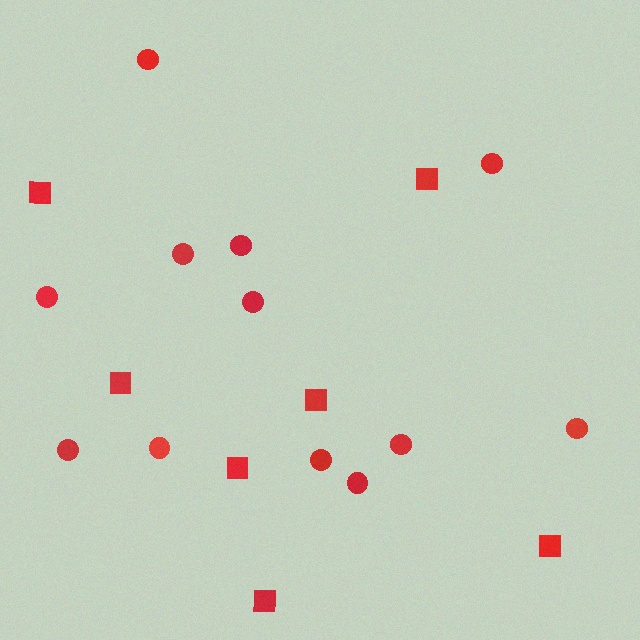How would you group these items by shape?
There are 2 groups: one group of squares (7) and one group of circles (12).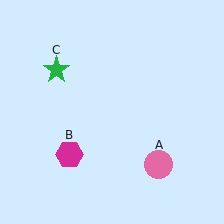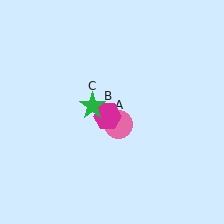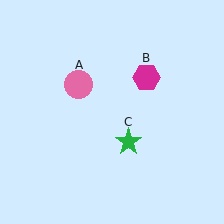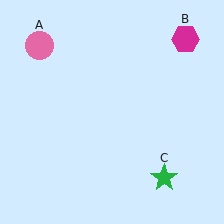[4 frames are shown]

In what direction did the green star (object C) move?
The green star (object C) moved down and to the right.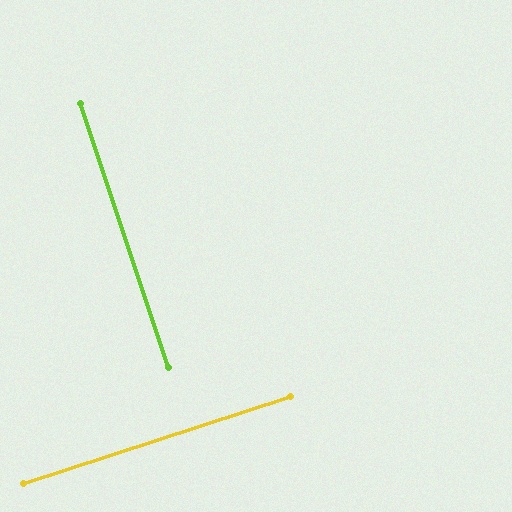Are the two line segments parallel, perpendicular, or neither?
Perpendicular — they meet at approximately 90°.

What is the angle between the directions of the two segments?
Approximately 90 degrees.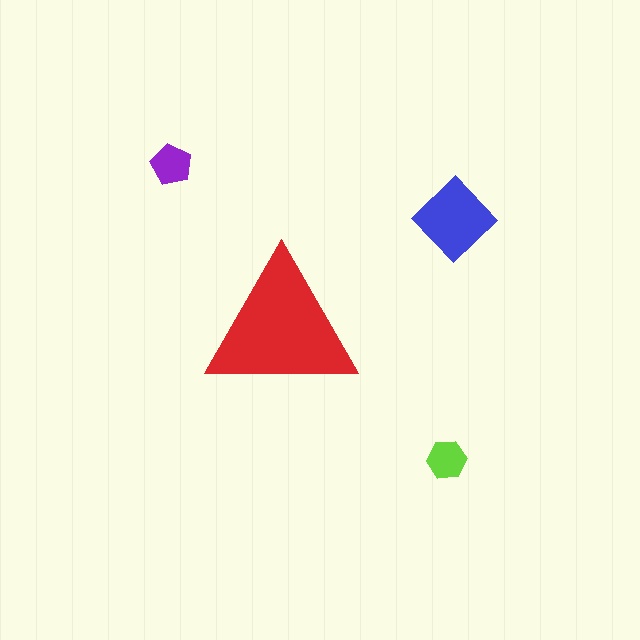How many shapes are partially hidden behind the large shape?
0 shapes are partially hidden.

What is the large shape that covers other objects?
A red triangle.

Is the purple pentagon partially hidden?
No, the purple pentagon is fully visible.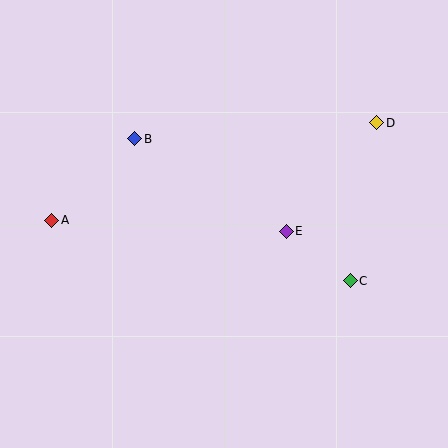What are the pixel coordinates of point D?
Point D is at (377, 123).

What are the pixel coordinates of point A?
Point A is at (52, 220).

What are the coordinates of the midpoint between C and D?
The midpoint between C and D is at (363, 202).